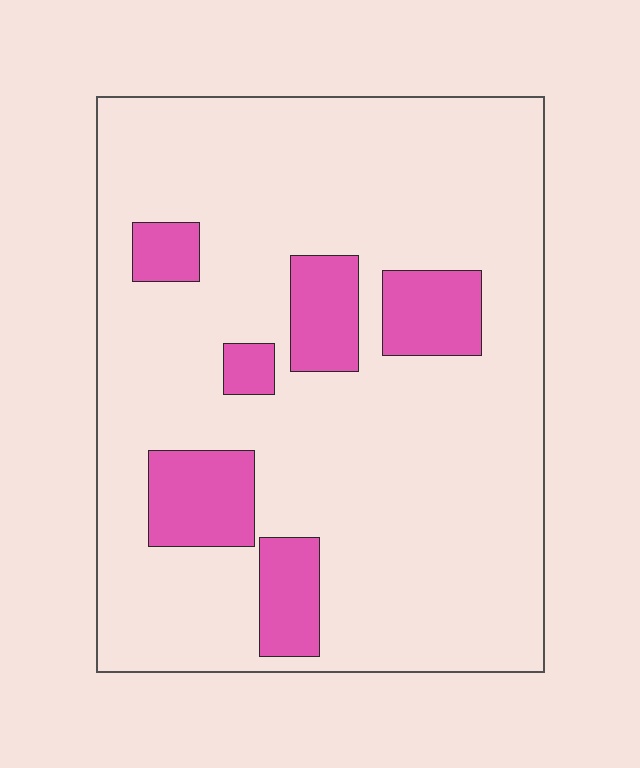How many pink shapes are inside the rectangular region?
6.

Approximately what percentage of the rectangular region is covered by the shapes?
Approximately 15%.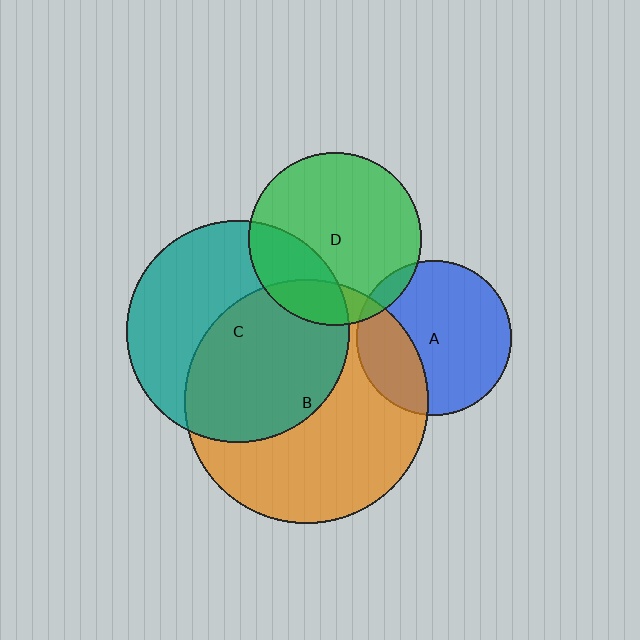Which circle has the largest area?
Circle B (orange).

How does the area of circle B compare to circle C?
Approximately 1.2 times.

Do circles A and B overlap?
Yes.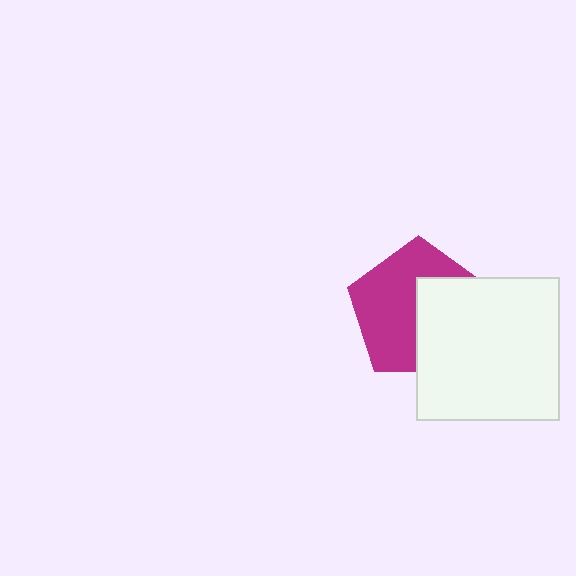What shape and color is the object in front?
The object in front is a white square.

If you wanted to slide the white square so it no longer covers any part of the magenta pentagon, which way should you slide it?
Slide it right — that is the most direct way to separate the two shapes.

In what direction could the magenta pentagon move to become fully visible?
The magenta pentagon could move left. That would shift it out from behind the white square entirely.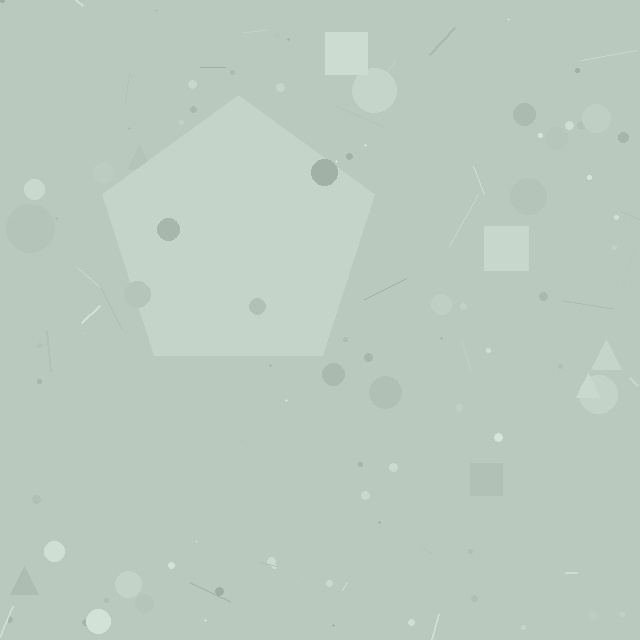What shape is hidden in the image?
A pentagon is hidden in the image.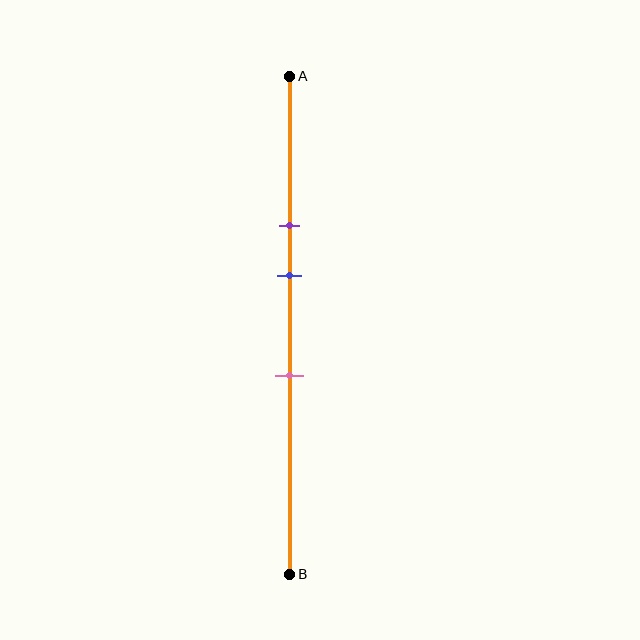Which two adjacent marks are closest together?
The purple and blue marks are the closest adjacent pair.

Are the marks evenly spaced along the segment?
Yes, the marks are approximately evenly spaced.